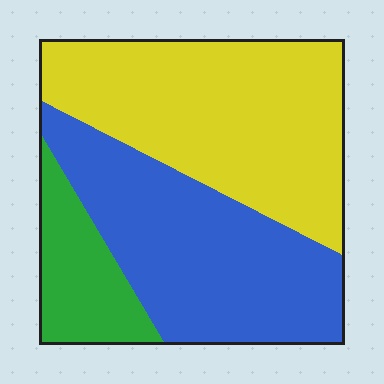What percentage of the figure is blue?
Blue covers about 40% of the figure.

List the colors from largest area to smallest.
From largest to smallest: yellow, blue, green.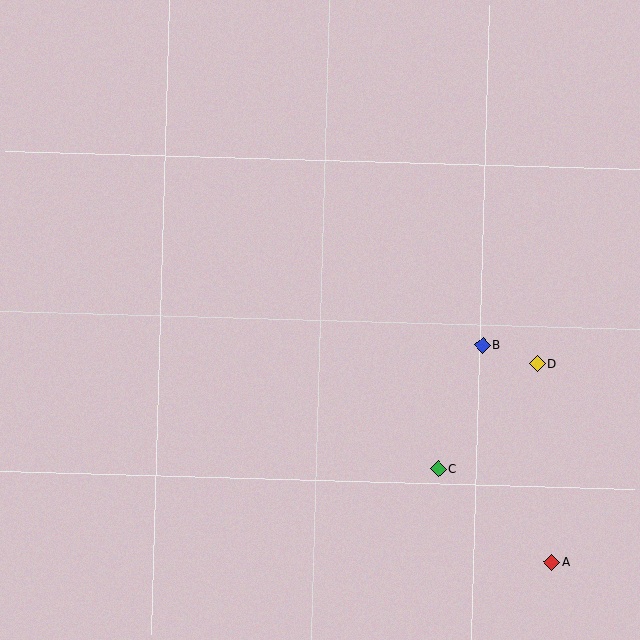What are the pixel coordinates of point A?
Point A is at (552, 562).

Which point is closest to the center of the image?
Point B at (483, 345) is closest to the center.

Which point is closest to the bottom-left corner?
Point C is closest to the bottom-left corner.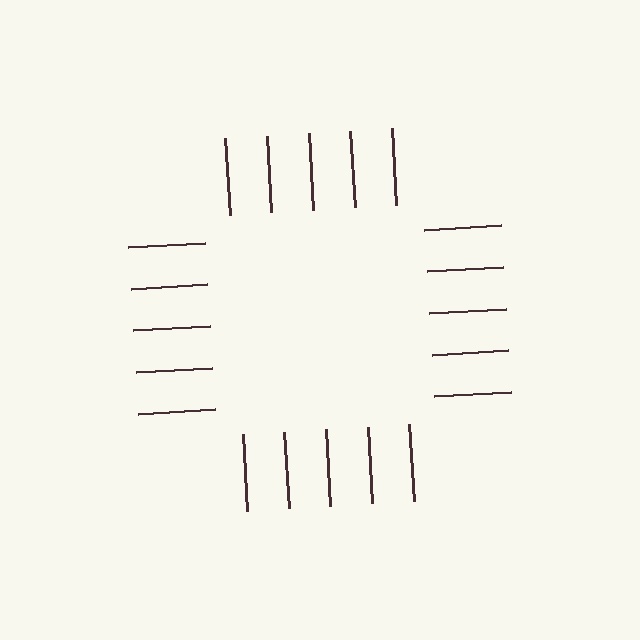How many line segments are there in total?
20 — 5 along each of the 4 edges.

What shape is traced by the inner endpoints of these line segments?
An illusory square — the line segments terminate on its edges but no continuous stroke is drawn.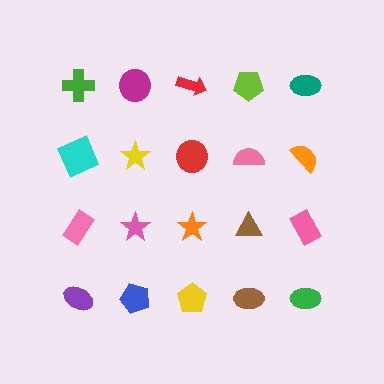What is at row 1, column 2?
A magenta circle.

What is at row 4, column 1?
A purple ellipse.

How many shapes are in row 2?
5 shapes.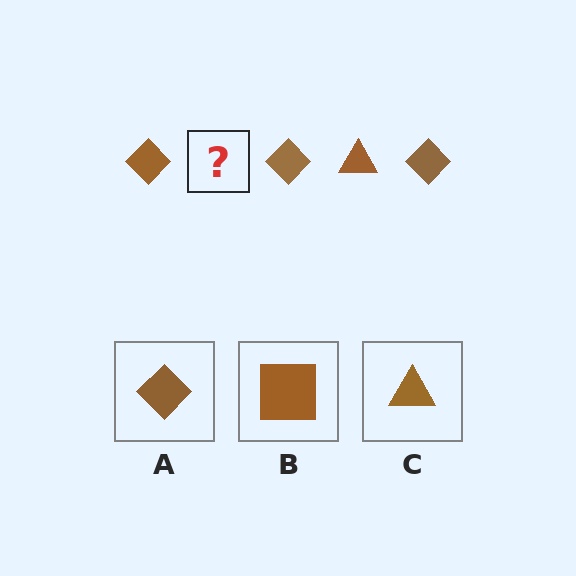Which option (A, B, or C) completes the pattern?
C.